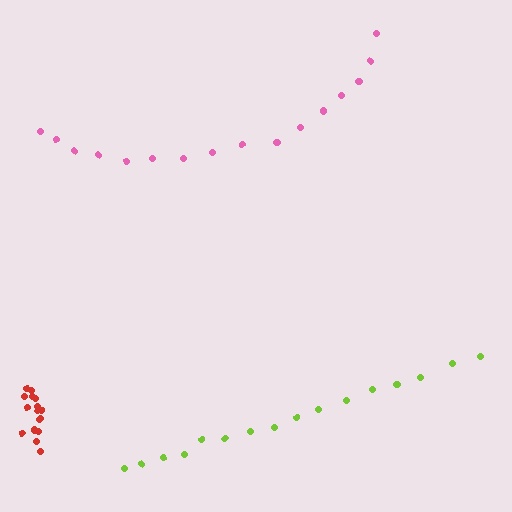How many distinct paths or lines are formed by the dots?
There are 3 distinct paths.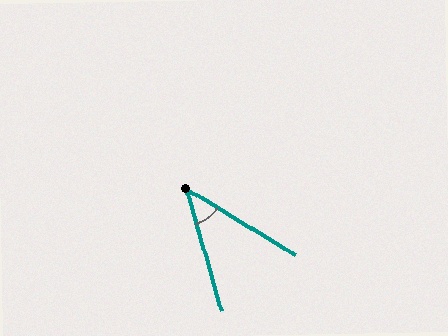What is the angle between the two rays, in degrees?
Approximately 42 degrees.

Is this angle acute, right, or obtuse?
It is acute.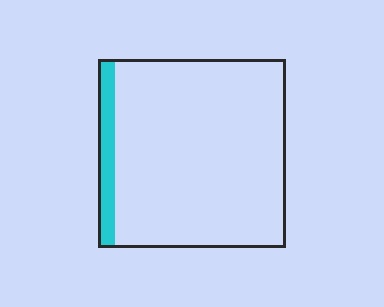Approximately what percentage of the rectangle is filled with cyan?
Approximately 10%.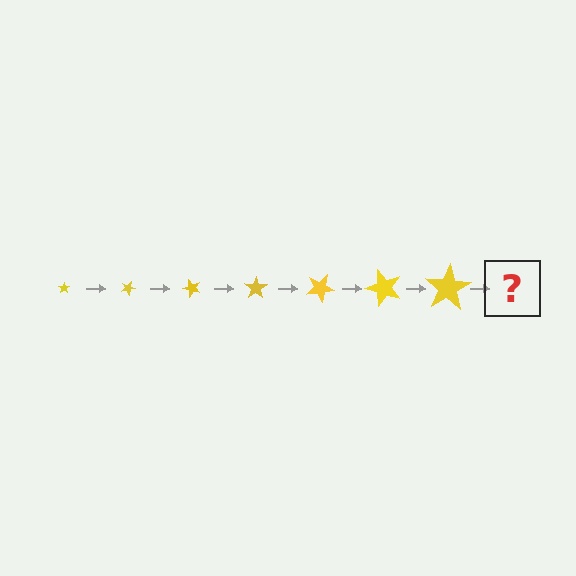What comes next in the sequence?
The next element should be a star, larger than the previous one and rotated 175 degrees from the start.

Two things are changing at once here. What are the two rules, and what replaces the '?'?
The two rules are that the star grows larger each step and it rotates 25 degrees each step. The '?' should be a star, larger than the previous one and rotated 175 degrees from the start.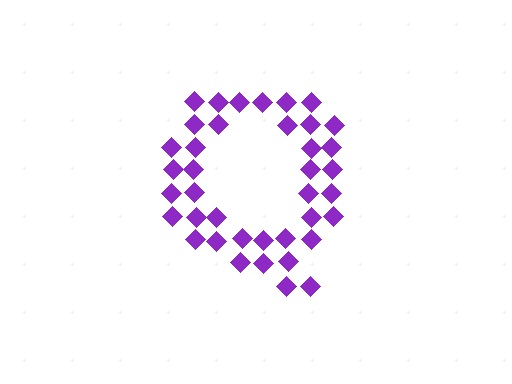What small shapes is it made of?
It is made of small diamonds.